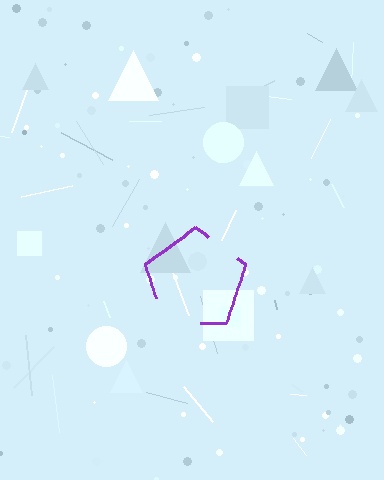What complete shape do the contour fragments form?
The contour fragments form a pentagon.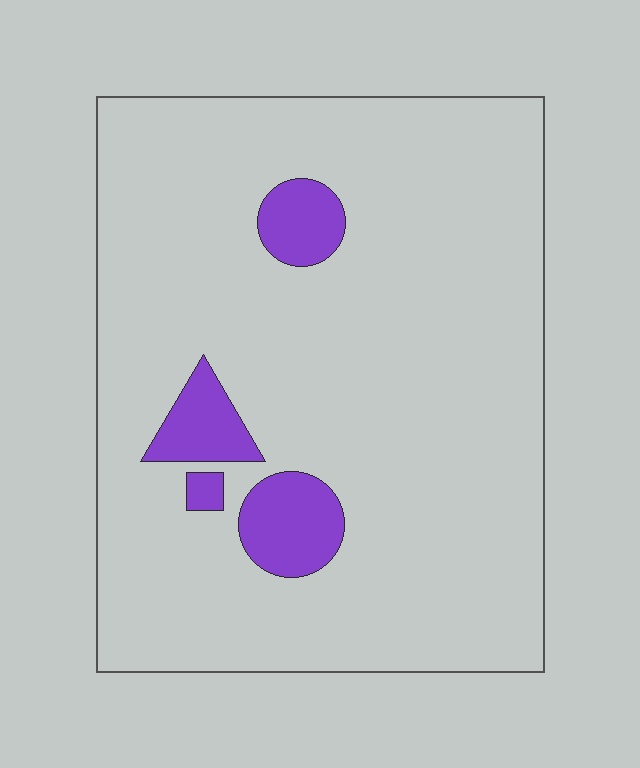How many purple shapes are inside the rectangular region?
4.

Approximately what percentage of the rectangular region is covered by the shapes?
Approximately 10%.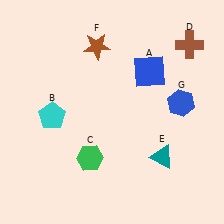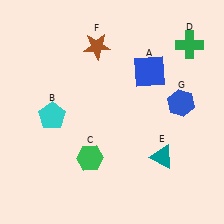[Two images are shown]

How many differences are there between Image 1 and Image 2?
There is 1 difference between the two images.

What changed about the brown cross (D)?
In Image 1, D is brown. In Image 2, it changed to green.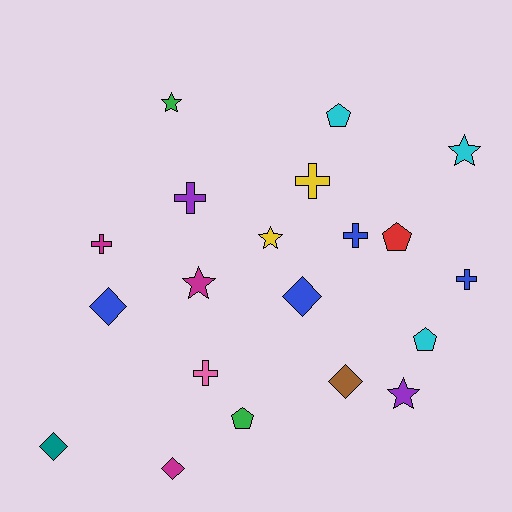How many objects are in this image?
There are 20 objects.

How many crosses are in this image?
There are 6 crosses.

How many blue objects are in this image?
There are 4 blue objects.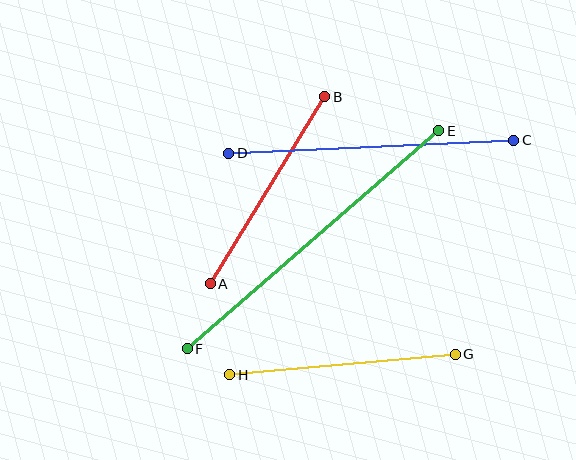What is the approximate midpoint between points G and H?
The midpoint is at approximately (343, 365) pixels.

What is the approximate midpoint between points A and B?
The midpoint is at approximately (268, 190) pixels.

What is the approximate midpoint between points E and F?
The midpoint is at approximately (313, 240) pixels.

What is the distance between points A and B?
The distance is approximately 220 pixels.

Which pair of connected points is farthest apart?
Points E and F are farthest apart.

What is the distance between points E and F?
The distance is approximately 333 pixels.